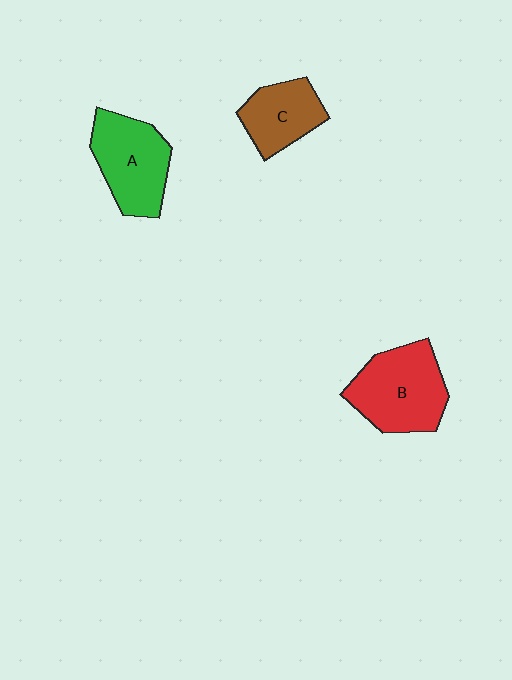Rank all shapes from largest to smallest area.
From largest to smallest: B (red), A (green), C (brown).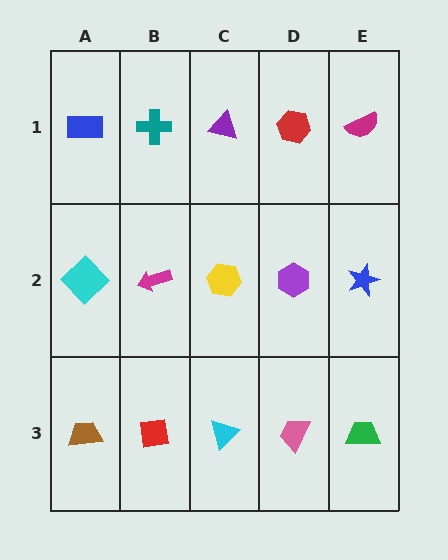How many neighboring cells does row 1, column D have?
3.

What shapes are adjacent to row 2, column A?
A blue rectangle (row 1, column A), a brown trapezoid (row 3, column A), a magenta arrow (row 2, column B).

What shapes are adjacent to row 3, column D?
A purple hexagon (row 2, column D), a cyan triangle (row 3, column C), a green trapezoid (row 3, column E).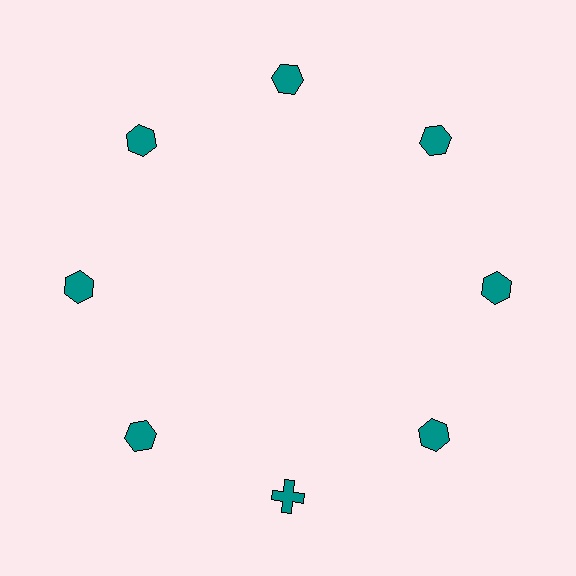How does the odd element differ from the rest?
It has a different shape: cross instead of hexagon.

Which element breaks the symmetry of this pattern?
The teal cross at roughly the 6 o'clock position breaks the symmetry. All other shapes are teal hexagons.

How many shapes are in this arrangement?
There are 8 shapes arranged in a ring pattern.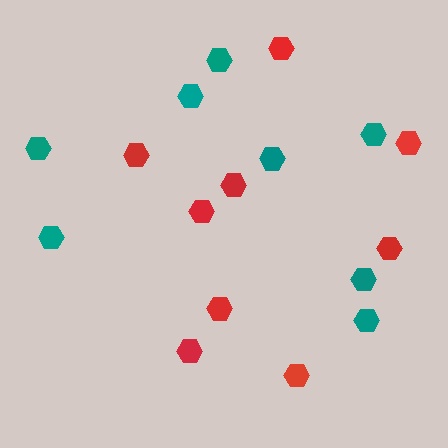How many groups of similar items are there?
There are 2 groups: one group of red hexagons (9) and one group of teal hexagons (8).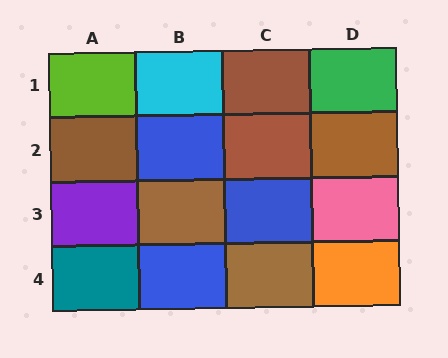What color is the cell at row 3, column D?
Pink.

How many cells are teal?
1 cell is teal.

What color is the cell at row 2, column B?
Blue.